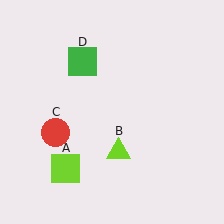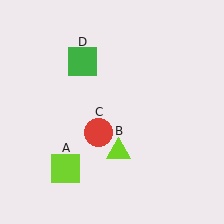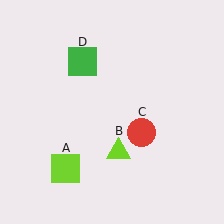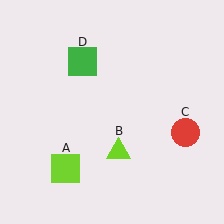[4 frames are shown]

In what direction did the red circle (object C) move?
The red circle (object C) moved right.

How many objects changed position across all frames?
1 object changed position: red circle (object C).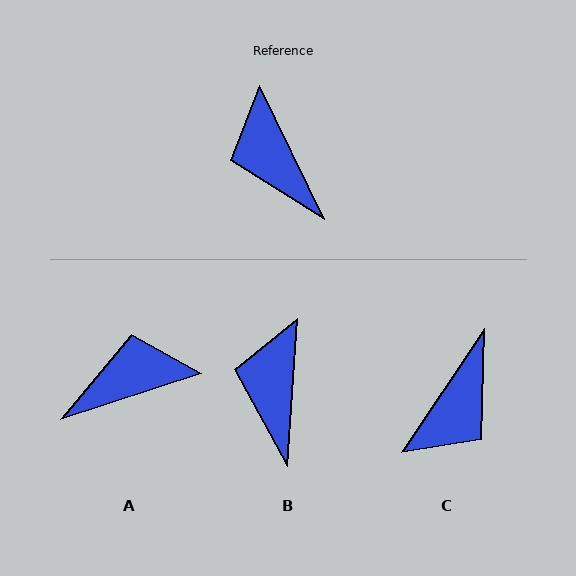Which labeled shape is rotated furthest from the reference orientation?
C, about 120 degrees away.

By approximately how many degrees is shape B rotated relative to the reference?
Approximately 30 degrees clockwise.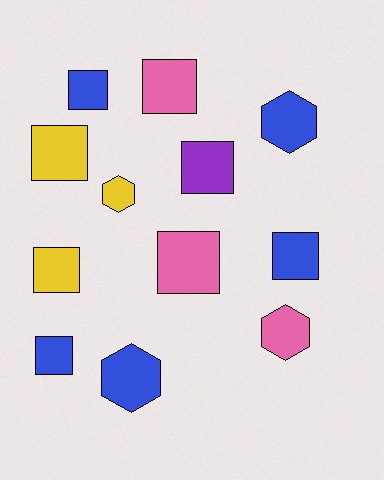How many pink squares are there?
There are 2 pink squares.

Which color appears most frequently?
Blue, with 5 objects.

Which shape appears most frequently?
Square, with 8 objects.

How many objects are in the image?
There are 12 objects.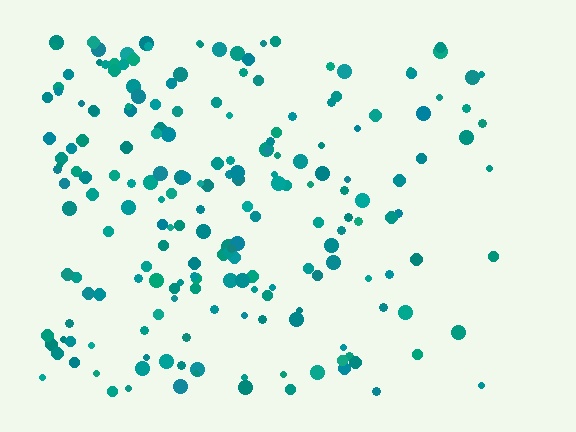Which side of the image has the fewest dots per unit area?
The right.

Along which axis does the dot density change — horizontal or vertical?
Horizontal.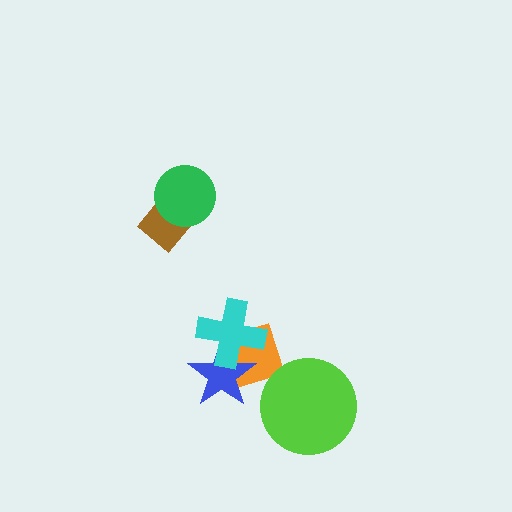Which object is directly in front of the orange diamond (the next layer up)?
The blue star is directly in front of the orange diamond.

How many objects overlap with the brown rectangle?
1 object overlaps with the brown rectangle.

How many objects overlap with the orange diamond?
3 objects overlap with the orange diamond.